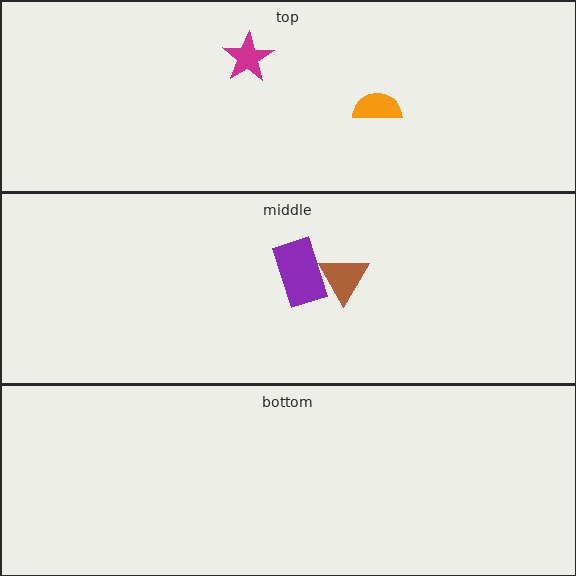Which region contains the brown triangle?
The middle region.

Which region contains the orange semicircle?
The top region.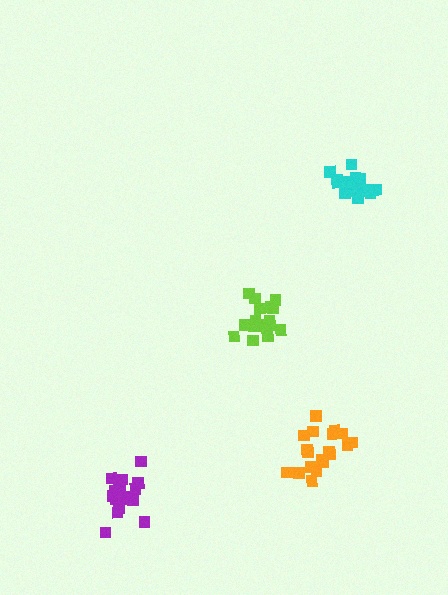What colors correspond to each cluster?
The clusters are colored: cyan, orange, purple, lime.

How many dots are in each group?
Group 1: 21 dots, Group 2: 19 dots, Group 3: 16 dots, Group 4: 16 dots (72 total).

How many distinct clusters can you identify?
There are 4 distinct clusters.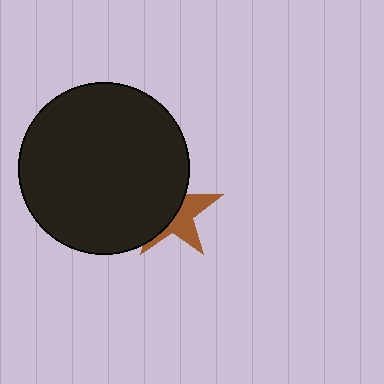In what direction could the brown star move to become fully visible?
The brown star could move right. That would shift it out from behind the black circle entirely.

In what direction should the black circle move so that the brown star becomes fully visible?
The black circle should move left. That is the shortest direction to clear the overlap and leave the brown star fully visible.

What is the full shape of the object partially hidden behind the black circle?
The partially hidden object is a brown star.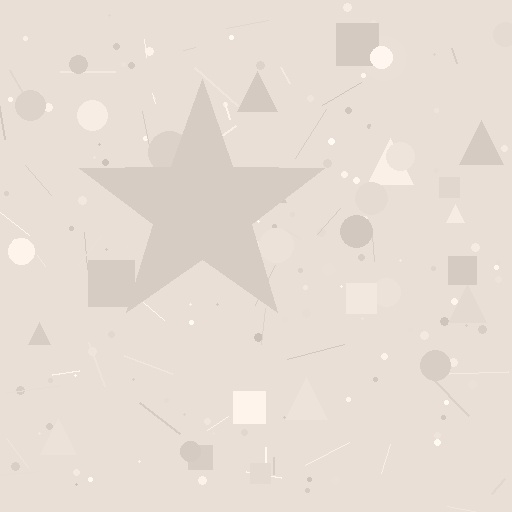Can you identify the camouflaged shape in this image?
The camouflaged shape is a star.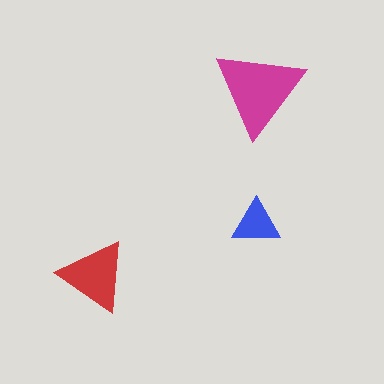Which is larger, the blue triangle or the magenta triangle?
The magenta one.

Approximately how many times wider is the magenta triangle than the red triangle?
About 1.5 times wider.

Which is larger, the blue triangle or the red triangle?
The red one.